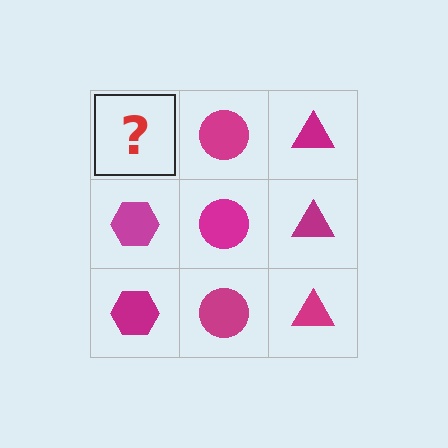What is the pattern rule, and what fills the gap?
The rule is that each column has a consistent shape. The gap should be filled with a magenta hexagon.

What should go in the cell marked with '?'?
The missing cell should contain a magenta hexagon.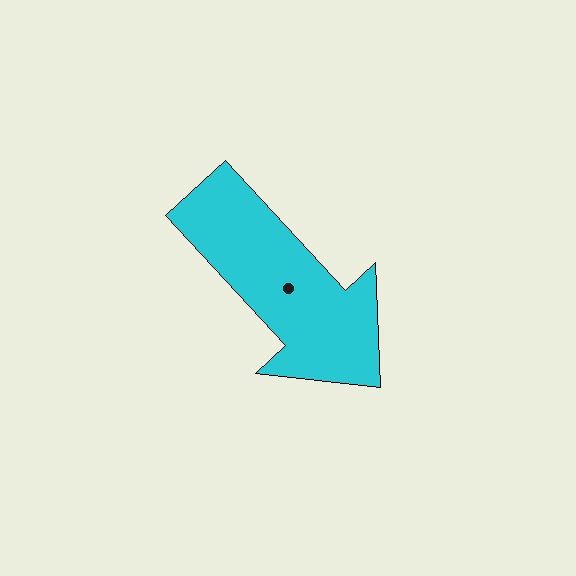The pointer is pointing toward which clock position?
Roughly 5 o'clock.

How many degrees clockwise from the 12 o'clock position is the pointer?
Approximately 137 degrees.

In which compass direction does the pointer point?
Southeast.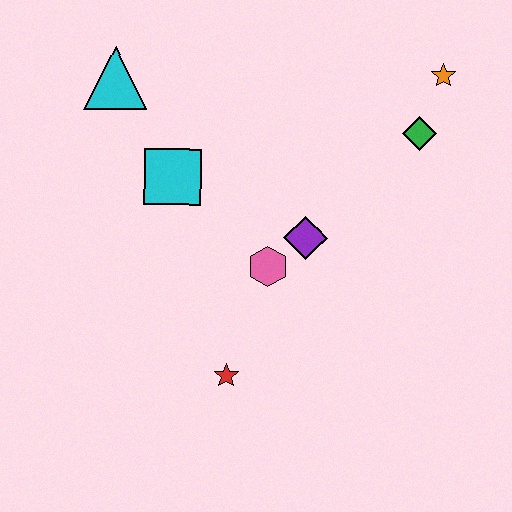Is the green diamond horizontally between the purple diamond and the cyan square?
No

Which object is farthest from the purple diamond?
The cyan triangle is farthest from the purple diamond.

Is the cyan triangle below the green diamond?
No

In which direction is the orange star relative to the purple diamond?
The orange star is above the purple diamond.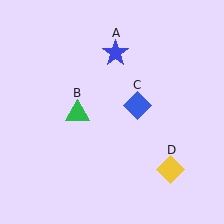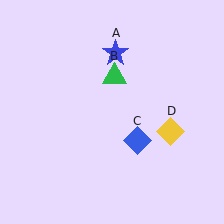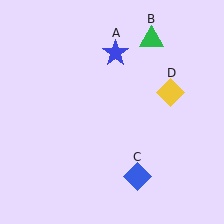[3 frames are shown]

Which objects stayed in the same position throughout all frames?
Blue star (object A) remained stationary.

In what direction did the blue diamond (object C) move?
The blue diamond (object C) moved down.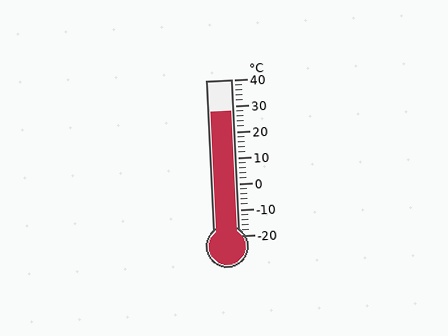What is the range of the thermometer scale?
The thermometer scale ranges from -20°C to 40°C.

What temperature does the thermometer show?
The thermometer shows approximately 28°C.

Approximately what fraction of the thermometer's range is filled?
The thermometer is filled to approximately 80% of its range.